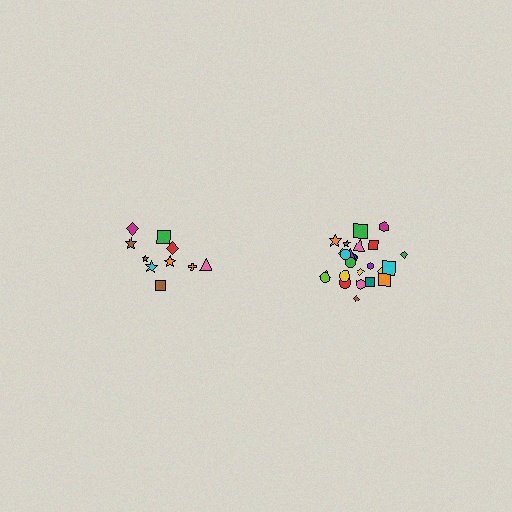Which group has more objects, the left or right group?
The right group.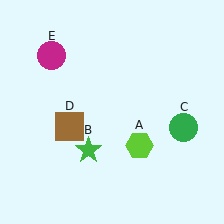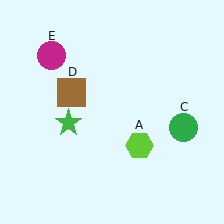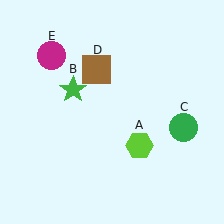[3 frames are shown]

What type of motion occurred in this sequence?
The green star (object B), brown square (object D) rotated clockwise around the center of the scene.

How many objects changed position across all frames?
2 objects changed position: green star (object B), brown square (object D).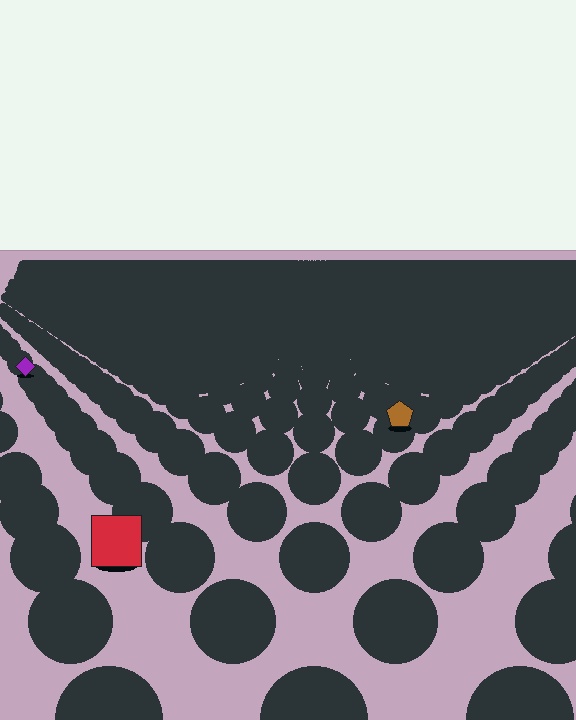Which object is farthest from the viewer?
The purple diamond is farthest from the viewer. It appears smaller and the ground texture around it is denser.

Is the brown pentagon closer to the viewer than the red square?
No. The red square is closer — you can tell from the texture gradient: the ground texture is coarser near it.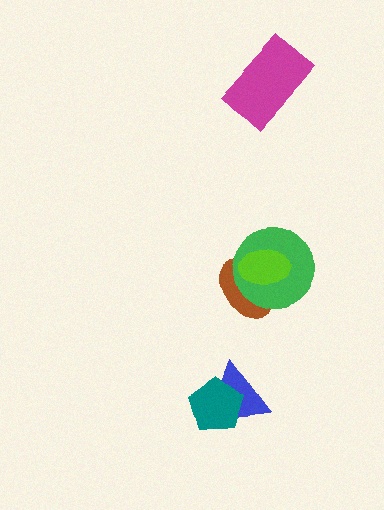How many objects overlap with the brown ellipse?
2 objects overlap with the brown ellipse.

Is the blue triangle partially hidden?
Yes, it is partially covered by another shape.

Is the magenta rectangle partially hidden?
No, no other shape covers it.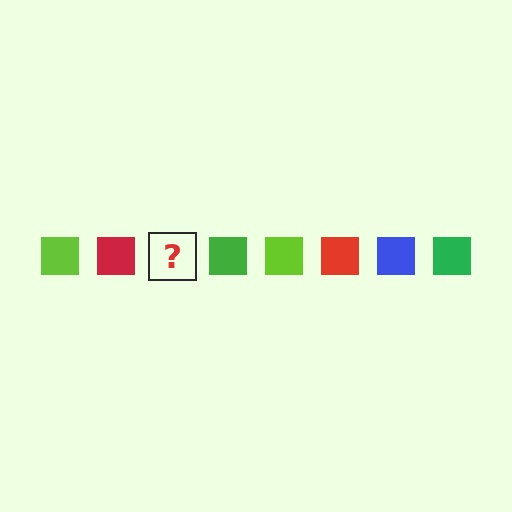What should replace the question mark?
The question mark should be replaced with a blue square.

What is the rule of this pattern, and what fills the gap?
The rule is that the pattern cycles through lime, red, blue, green squares. The gap should be filled with a blue square.